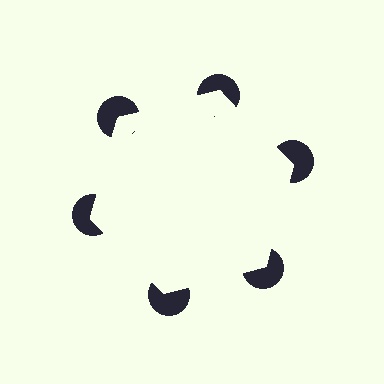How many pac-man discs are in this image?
There are 6 — one at each vertex of the illusory hexagon.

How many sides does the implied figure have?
6 sides.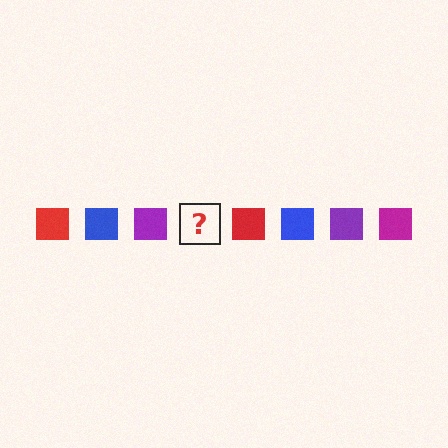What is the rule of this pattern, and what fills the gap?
The rule is that the pattern cycles through red, blue, purple, magenta squares. The gap should be filled with a magenta square.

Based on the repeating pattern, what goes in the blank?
The blank should be a magenta square.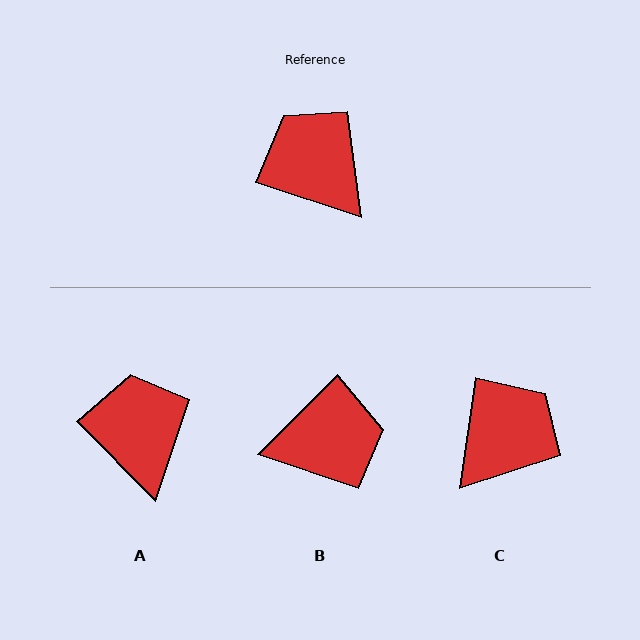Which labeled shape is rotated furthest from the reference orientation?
B, about 117 degrees away.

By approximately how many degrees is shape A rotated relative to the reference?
Approximately 27 degrees clockwise.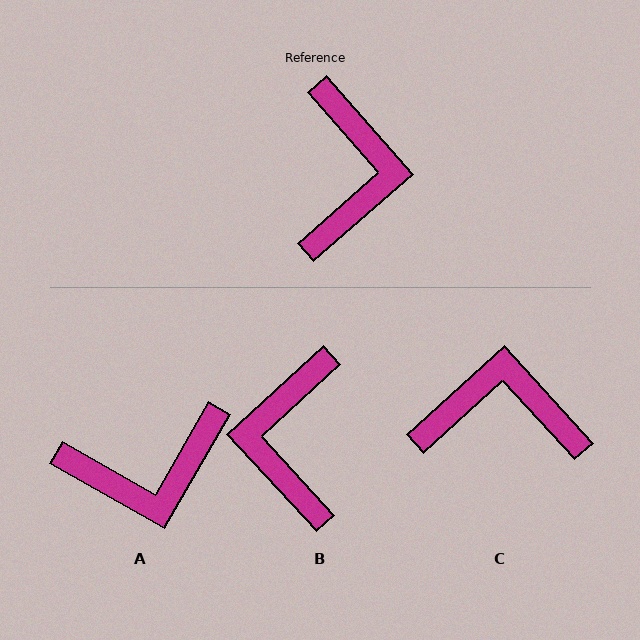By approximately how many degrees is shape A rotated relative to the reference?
Approximately 71 degrees clockwise.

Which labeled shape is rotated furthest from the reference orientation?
B, about 179 degrees away.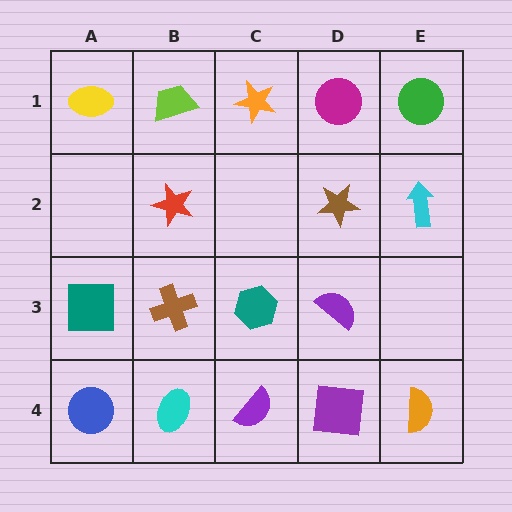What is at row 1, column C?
An orange star.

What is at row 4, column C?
A purple semicircle.